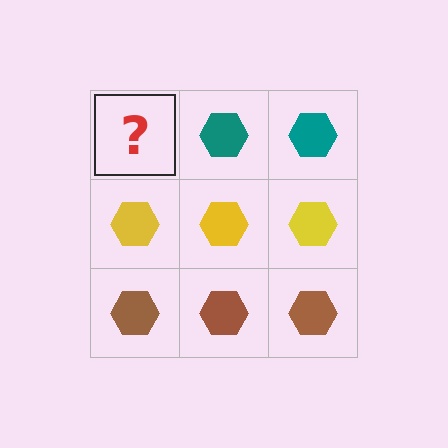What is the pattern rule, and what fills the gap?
The rule is that each row has a consistent color. The gap should be filled with a teal hexagon.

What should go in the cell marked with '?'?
The missing cell should contain a teal hexagon.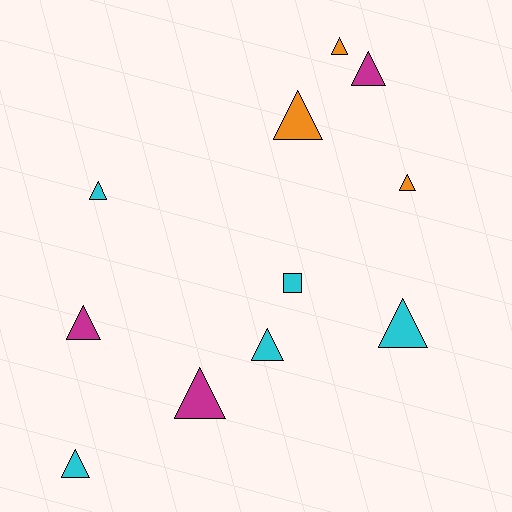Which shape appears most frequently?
Triangle, with 10 objects.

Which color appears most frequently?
Cyan, with 5 objects.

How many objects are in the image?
There are 11 objects.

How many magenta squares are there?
There are no magenta squares.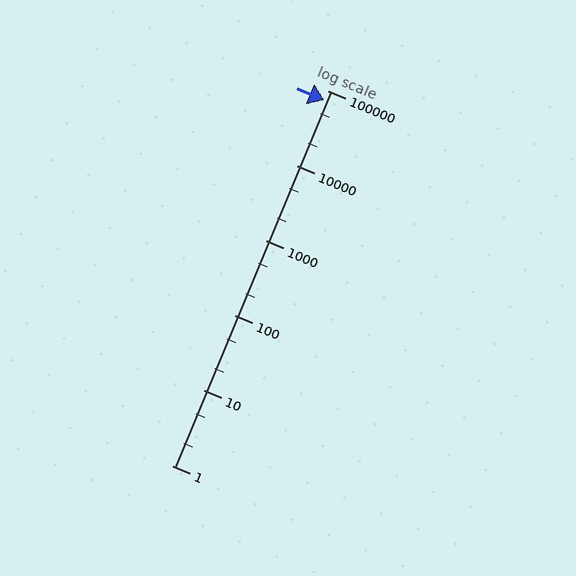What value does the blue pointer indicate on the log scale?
The pointer indicates approximately 74000.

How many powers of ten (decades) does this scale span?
The scale spans 5 decades, from 1 to 100000.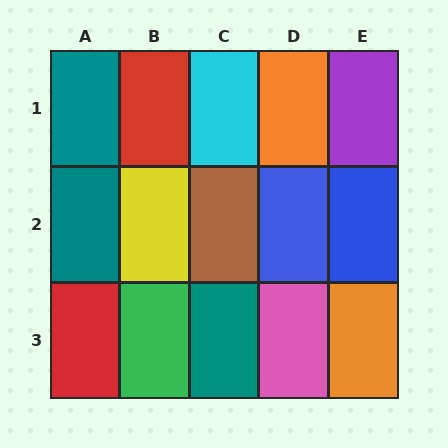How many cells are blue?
2 cells are blue.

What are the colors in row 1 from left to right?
Teal, red, cyan, orange, purple.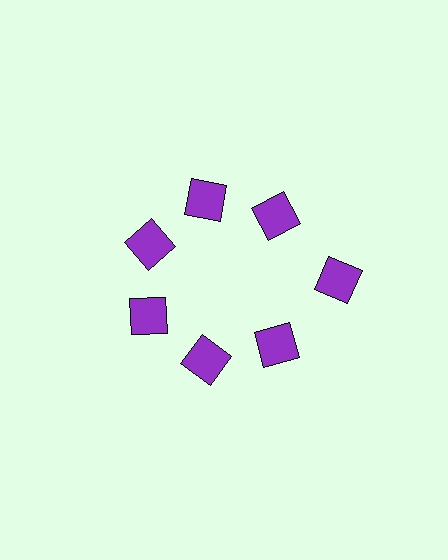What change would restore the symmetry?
The symmetry would be restored by moving it inward, back onto the ring so that all 7 squares sit at equal angles and equal distance from the center.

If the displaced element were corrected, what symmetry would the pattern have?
It would have 7-fold rotational symmetry — the pattern would map onto itself every 51 degrees.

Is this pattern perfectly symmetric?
No. The 7 purple squares are arranged in a ring, but one element near the 3 o'clock position is pushed outward from the center, breaking the 7-fold rotational symmetry.